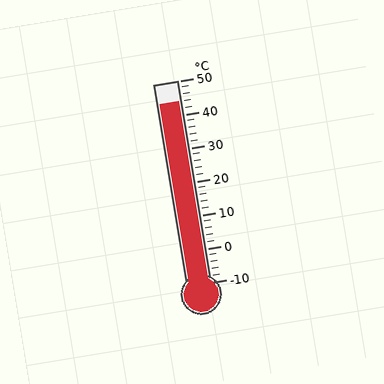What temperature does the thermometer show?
The thermometer shows approximately 44°C.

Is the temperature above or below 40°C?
The temperature is above 40°C.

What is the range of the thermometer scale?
The thermometer scale ranges from -10°C to 50°C.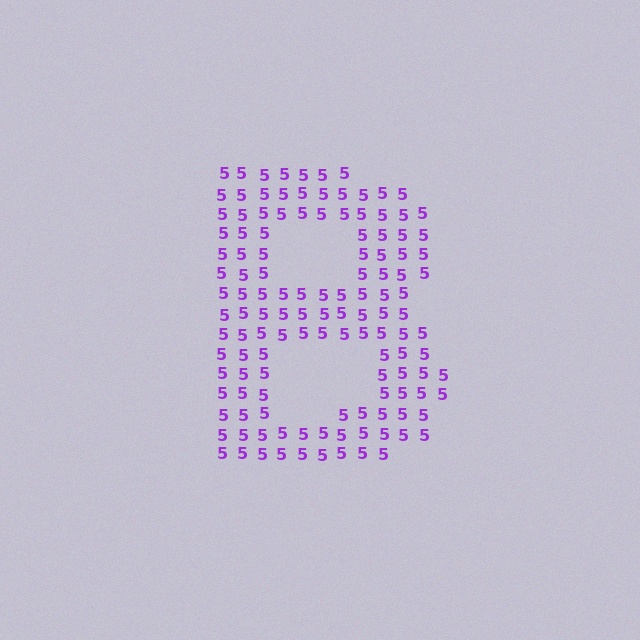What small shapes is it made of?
It is made of small digit 5's.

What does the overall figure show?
The overall figure shows the letter B.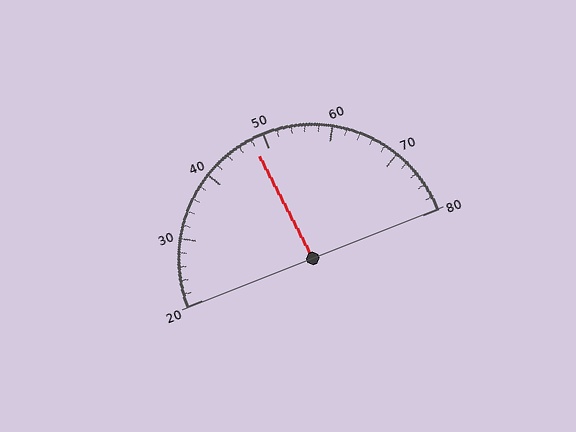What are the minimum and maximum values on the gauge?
The gauge ranges from 20 to 80.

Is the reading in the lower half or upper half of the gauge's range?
The reading is in the lower half of the range (20 to 80).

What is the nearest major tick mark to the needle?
The nearest major tick mark is 50.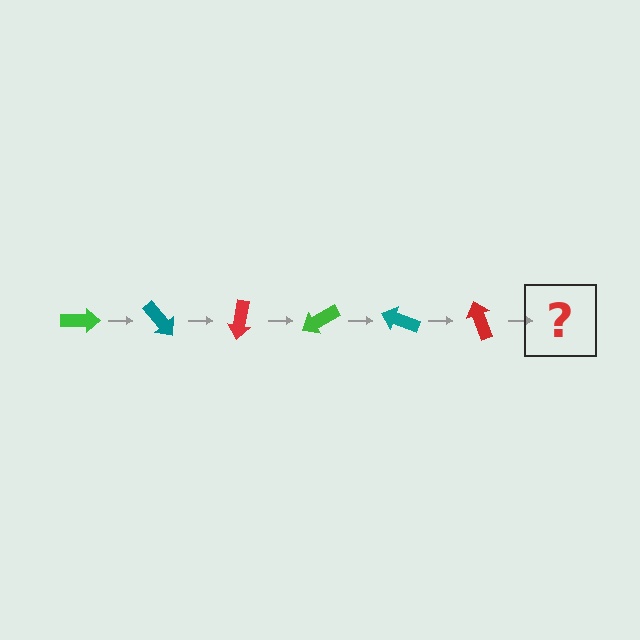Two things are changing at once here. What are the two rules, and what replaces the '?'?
The two rules are that it rotates 50 degrees each step and the color cycles through green, teal, and red. The '?' should be a green arrow, rotated 300 degrees from the start.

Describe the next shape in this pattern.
It should be a green arrow, rotated 300 degrees from the start.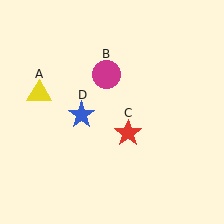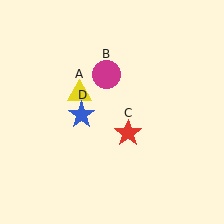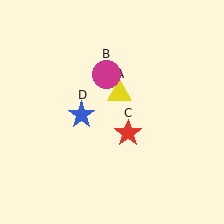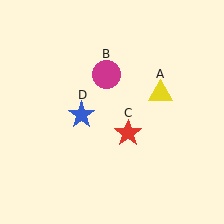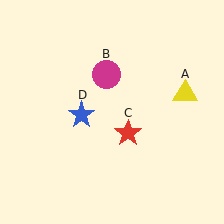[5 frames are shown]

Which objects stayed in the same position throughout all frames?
Magenta circle (object B) and red star (object C) and blue star (object D) remained stationary.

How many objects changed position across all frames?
1 object changed position: yellow triangle (object A).